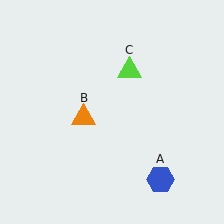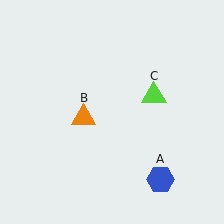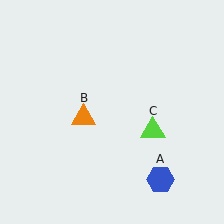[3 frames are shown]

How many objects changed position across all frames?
1 object changed position: lime triangle (object C).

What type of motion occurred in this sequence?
The lime triangle (object C) rotated clockwise around the center of the scene.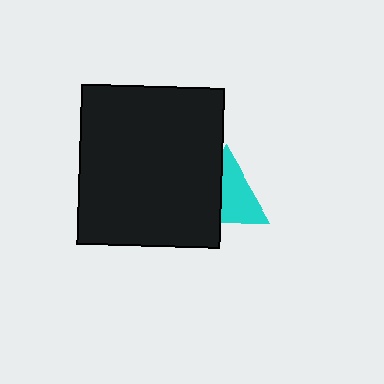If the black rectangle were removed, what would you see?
You would see the complete cyan triangle.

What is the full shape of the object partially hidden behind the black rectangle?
The partially hidden object is a cyan triangle.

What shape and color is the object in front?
The object in front is a black rectangle.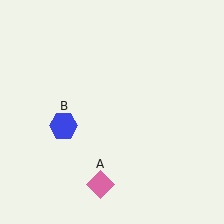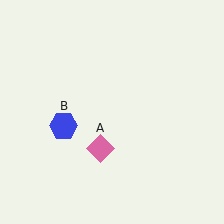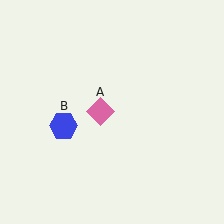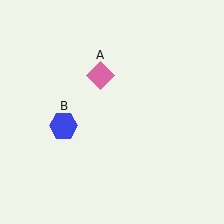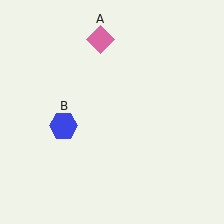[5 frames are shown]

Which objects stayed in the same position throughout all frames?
Blue hexagon (object B) remained stationary.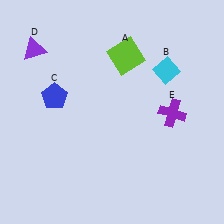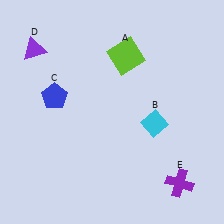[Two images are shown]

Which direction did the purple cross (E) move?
The purple cross (E) moved down.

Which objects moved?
The objects that moved are: the cyan diamond (B), the purple cross (E).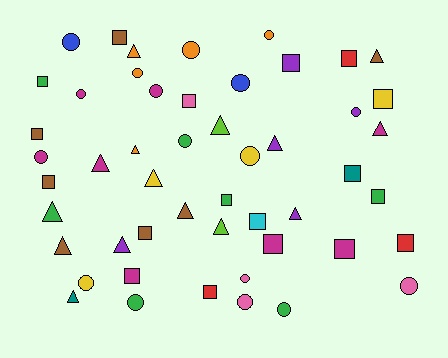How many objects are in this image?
There are 50 objects.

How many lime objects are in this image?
There are 2 lime objects.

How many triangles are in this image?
There are 15 triangles.